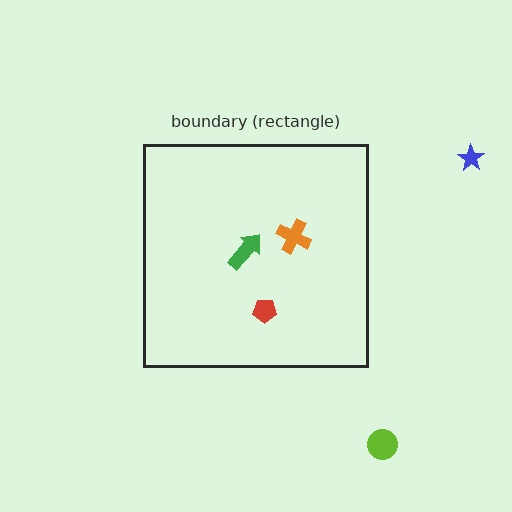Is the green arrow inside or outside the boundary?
Inside.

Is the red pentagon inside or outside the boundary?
Inside.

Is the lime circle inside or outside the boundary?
Outside.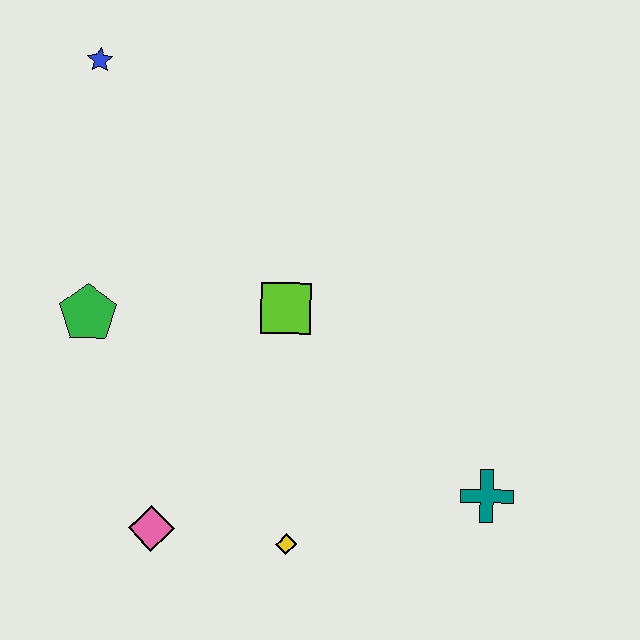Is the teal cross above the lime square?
No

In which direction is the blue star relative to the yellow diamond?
The blue star is above the yellow diamond.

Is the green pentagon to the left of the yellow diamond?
Yes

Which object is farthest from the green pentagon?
The teal cross is farthest from the green pentagon.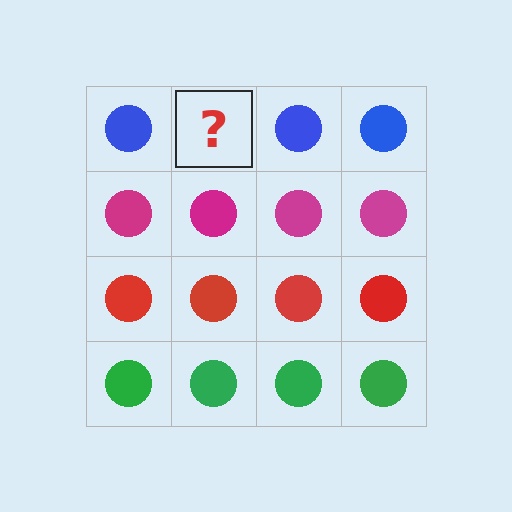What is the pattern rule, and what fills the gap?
The rule is that each row has a consistent color. The gap should be filled with a blue circle.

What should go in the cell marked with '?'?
The missing cell should contain a blue circle.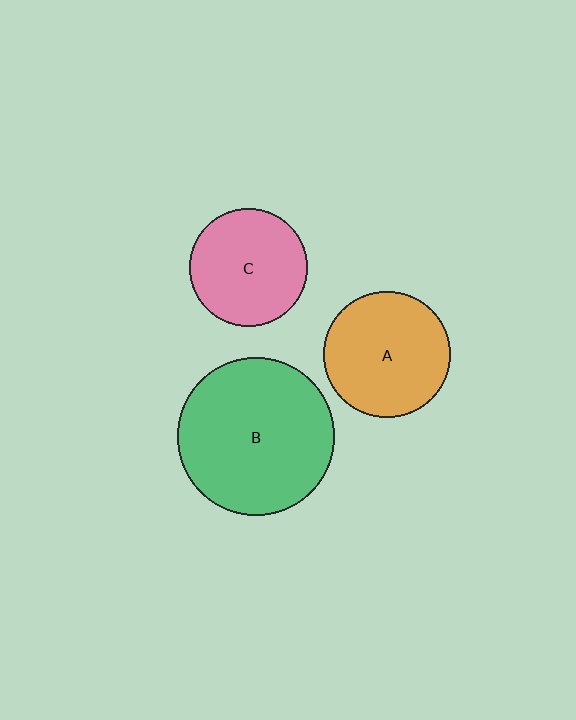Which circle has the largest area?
Circle B (green).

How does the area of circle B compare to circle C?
Approximately 1.8 times.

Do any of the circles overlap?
No, none of the circles overlap.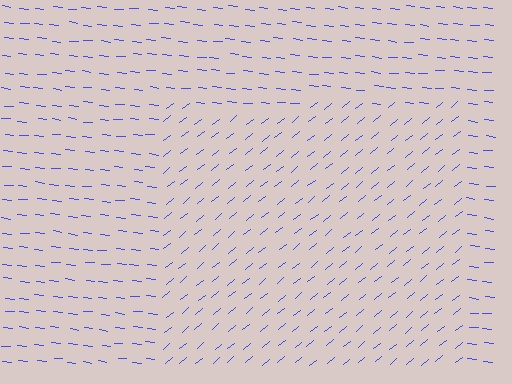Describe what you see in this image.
The image is filled with small blue line segments. A rectangle region in the image has lines oriented differently from the surrounding lines, creating a visible texture boundary.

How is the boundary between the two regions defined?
The boundary is defined purely by a change in line orientation (approximately 45 degrees difference). All lines are the same color and thickness.